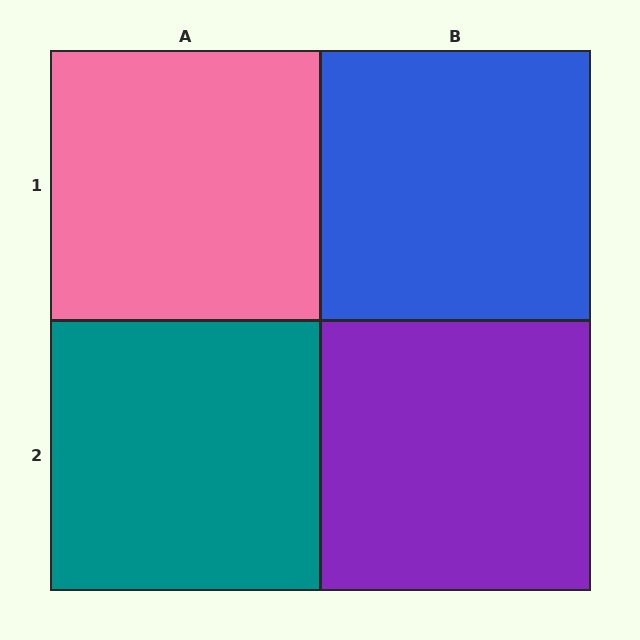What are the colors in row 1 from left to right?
Pink, blue.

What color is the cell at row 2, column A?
Teal.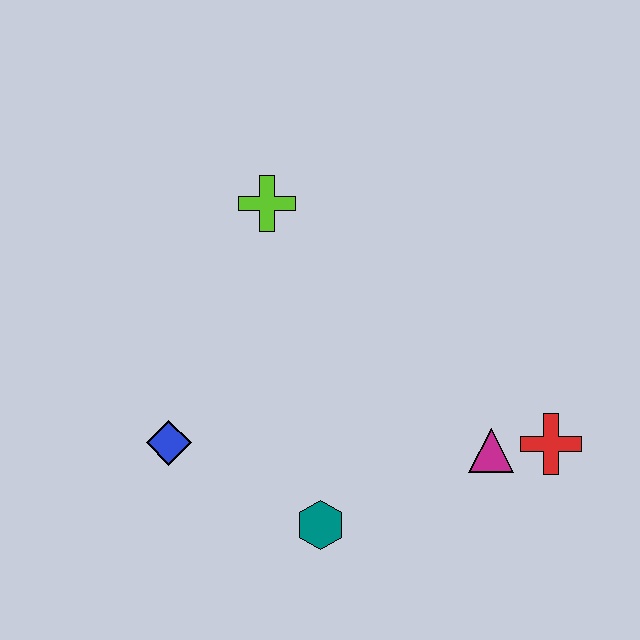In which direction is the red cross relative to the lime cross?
The red cross is to the right of the lime cross.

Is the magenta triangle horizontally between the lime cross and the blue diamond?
No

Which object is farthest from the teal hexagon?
The lime cross is farthest from the teal hexagon.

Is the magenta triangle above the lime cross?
No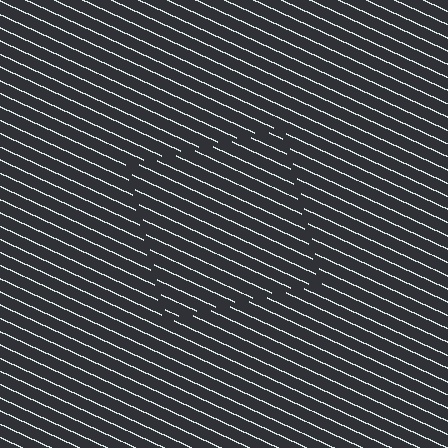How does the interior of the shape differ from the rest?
The interior of the shape contains the same grating, shifted by half a period — the contour is defined by the phase discontinuity where line-ends from the inner and outer gratings abut.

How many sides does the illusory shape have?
4 sides — the line-ends trace a square.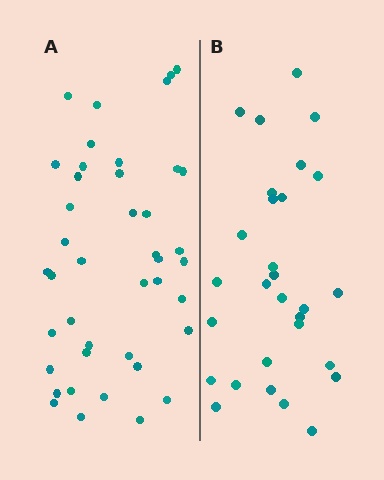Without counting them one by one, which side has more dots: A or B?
Region A (the left region) has more dots.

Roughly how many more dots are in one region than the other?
Region A has approximately 15 more dots than region B.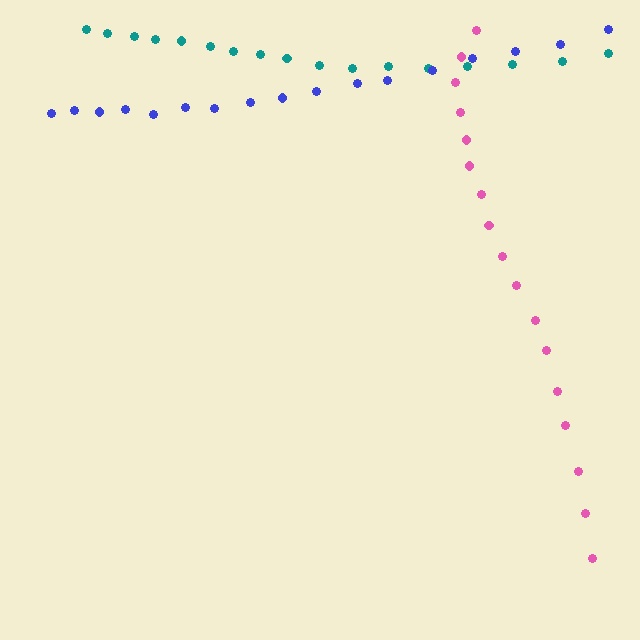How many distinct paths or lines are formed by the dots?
There are 3 distinct paths.